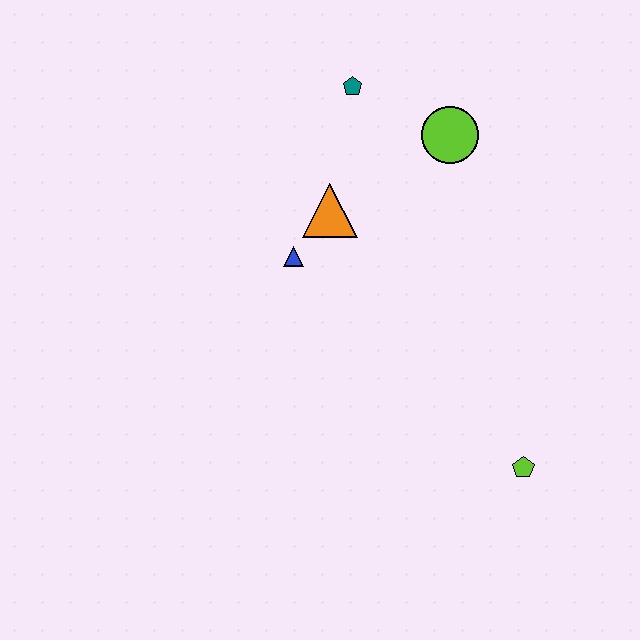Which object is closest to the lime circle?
The teal pentagon is closest to the lime circle.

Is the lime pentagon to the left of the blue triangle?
No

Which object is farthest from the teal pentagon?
The lime pentagon is farthest from the teal pentagon.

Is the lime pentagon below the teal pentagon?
Yes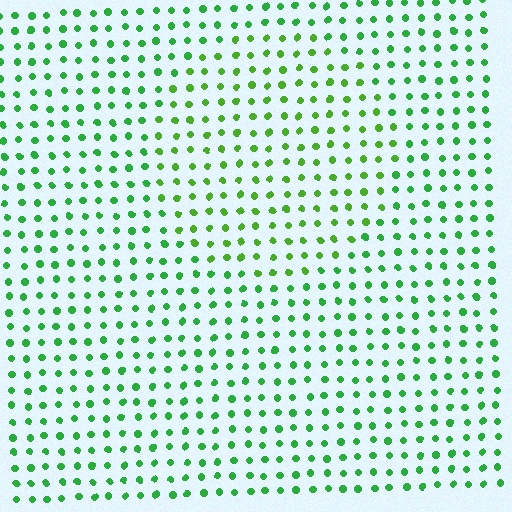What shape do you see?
I see a circle.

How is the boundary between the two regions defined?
The boundary is defined purely by a slight shift in hue (about 23 degrees). Spacing, size, and orientation are identical on both sides.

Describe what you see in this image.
The image is filled with small green elements in a uniform arrangement. A circle-shaped region is visible where the elements are tinted to a slightly different hue, forming a subtle color boundary.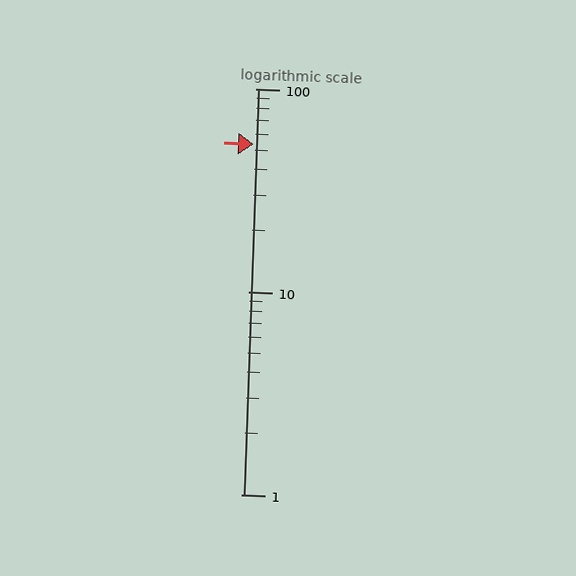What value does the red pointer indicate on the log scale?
The pointer indicates approximately 53.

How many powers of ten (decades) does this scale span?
The scale spans 2 decades, from 1 to 100.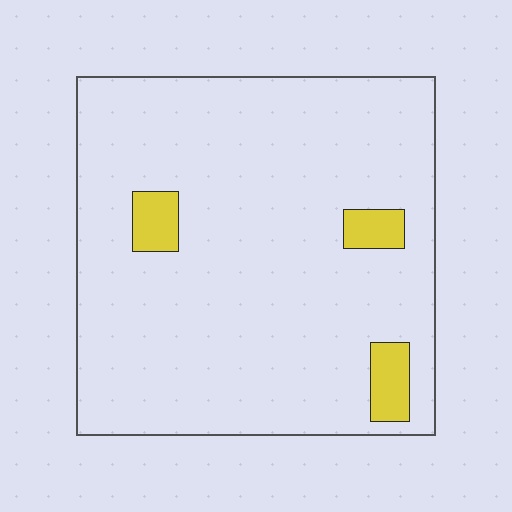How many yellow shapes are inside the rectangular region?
3.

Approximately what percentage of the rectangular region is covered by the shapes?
Approximately 5%.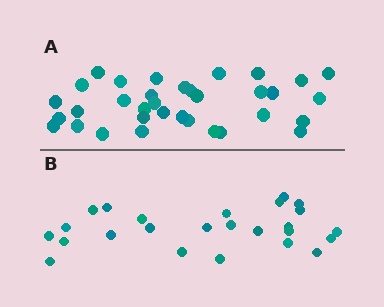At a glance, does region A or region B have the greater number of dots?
Region A (the top region) has more dots.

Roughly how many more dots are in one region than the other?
Region A has roughly 8 or so more dots than region B.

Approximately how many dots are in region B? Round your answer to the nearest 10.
About 20 dots. (The exact count is 25, which rounds to 20.)